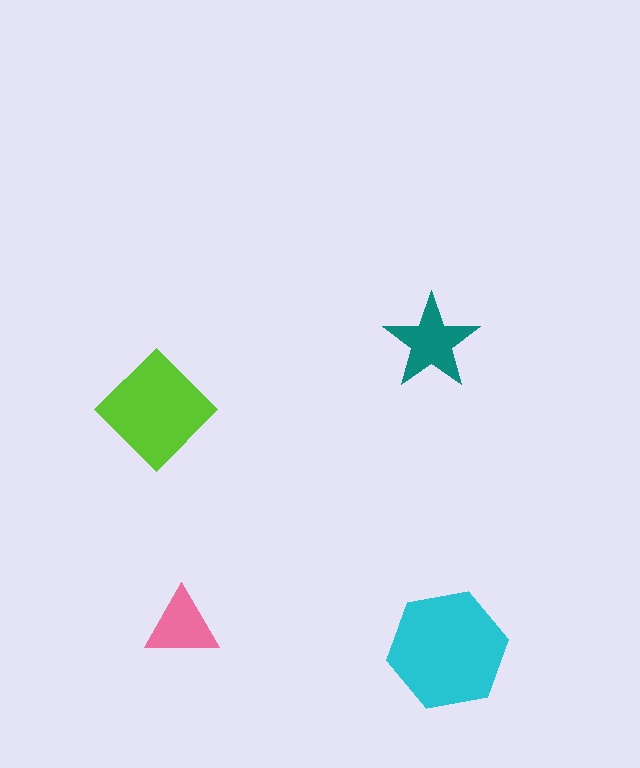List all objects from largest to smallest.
The cyan hexagon, the lime diamond, the teal star, the pink triangle.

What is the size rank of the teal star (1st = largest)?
3rd.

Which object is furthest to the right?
The cyan hexagon is rightmost.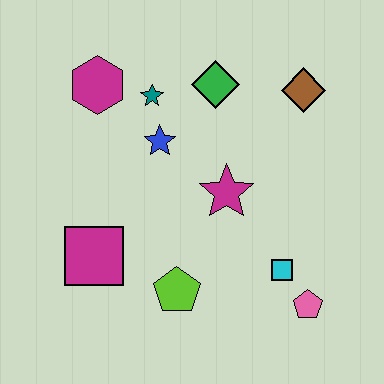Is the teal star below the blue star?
No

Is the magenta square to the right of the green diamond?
No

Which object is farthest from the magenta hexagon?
The pink pentagon is farthest from the magenta hexagon.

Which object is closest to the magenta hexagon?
The teal star is closest to the magenta hexagon.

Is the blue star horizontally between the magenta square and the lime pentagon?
Yes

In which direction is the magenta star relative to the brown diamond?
The magenta star is below the brown diamond.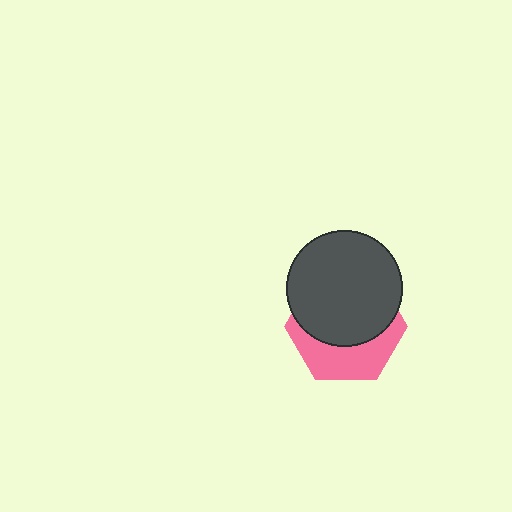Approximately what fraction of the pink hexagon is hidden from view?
Roughly 60% of the pink hexagon is hidden behind the dark gray circle.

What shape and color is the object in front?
The object in front is a dark gray circle.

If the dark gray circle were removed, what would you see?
You would see the complete pink hexagon.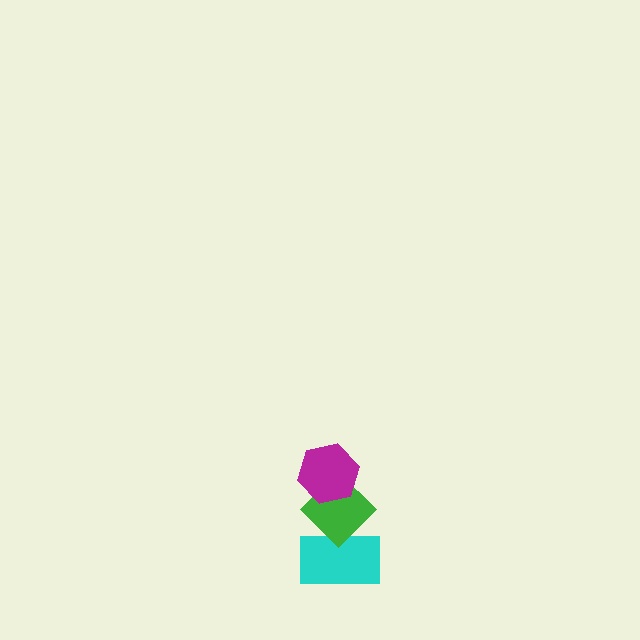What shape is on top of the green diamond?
The magenta hexagon is on top of the green diamond.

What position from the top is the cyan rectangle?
The cyan rectangle is 3rd from the top.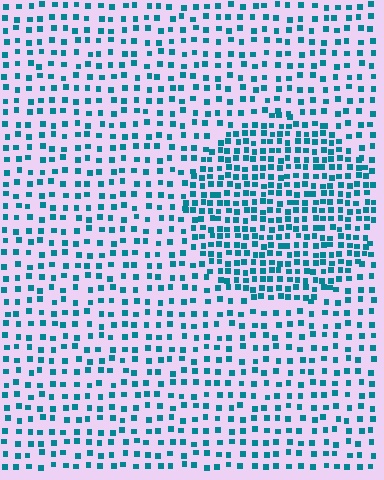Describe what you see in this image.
The image contains small teal elements arranged at two different densities. A circle-shaped region is visible where the elements are more densely packed than the surrounding area.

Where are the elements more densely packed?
The elements are more densely packed inside the circle boundary.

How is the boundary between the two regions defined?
The boundary is defined by a change in element density (approximately 1.9x ratio). All elements are the same color, size, and shape.